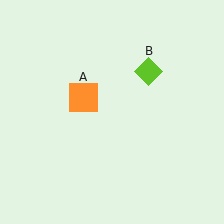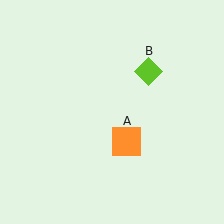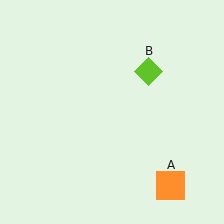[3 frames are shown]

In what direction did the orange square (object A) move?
The orange square (object A) moved down and to the right.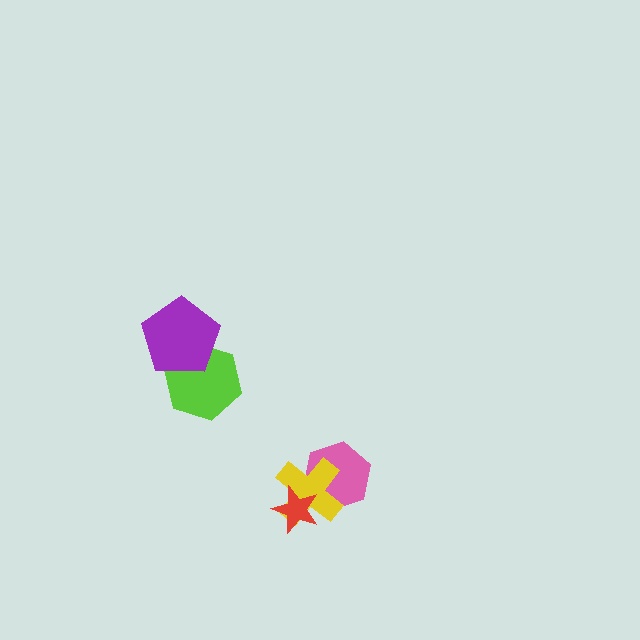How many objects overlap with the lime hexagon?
1 object overlaps with the lime hexagon.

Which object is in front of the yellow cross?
The red star is in front of the yellow cross.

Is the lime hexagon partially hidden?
Yes, it is partially covered by another shape.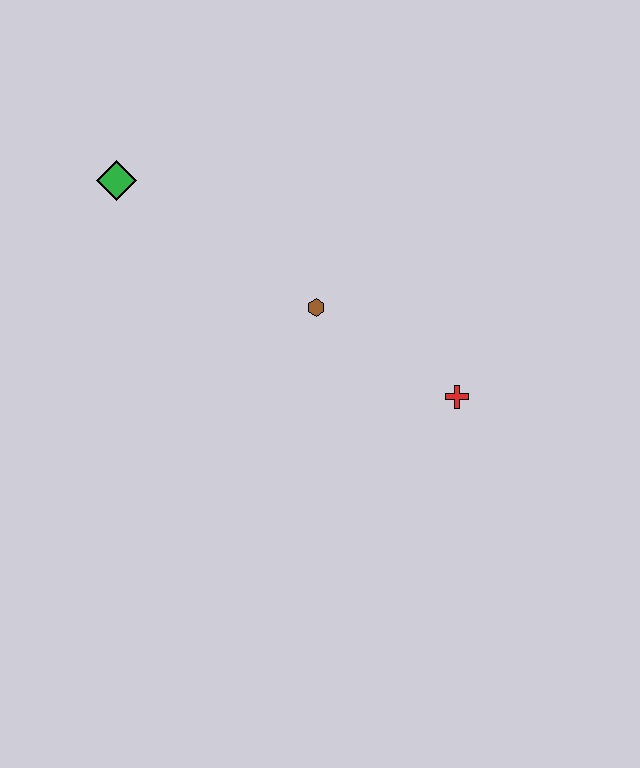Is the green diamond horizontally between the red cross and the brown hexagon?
No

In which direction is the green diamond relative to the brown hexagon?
The green diamond is to the left of the brown hexagon.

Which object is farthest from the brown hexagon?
The green diamond is farthest from the brown hexagon.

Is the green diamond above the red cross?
Yes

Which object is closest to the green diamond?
The brown hexagon is closest to the green diamond.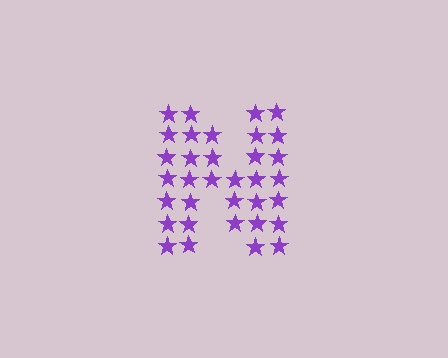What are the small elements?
The small elements are stars.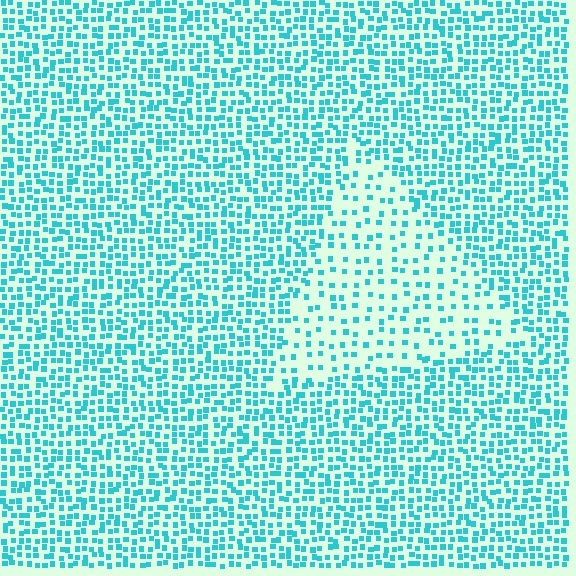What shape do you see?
I see a triangle.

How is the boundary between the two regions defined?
The boundary is defined by a change in element density (approximately 2.2x ratio). All elements are the same color, size, and shape.